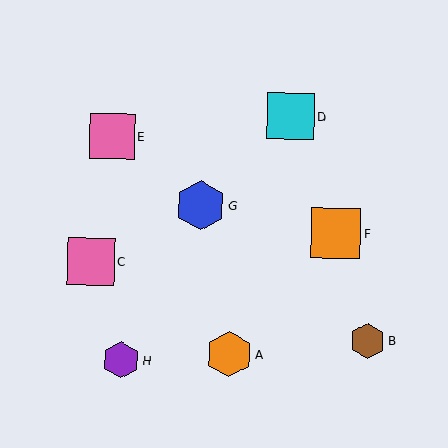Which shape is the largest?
The orange square (labeled F) is the largest.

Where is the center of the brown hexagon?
The center of the brown hexagon is at (367, 341).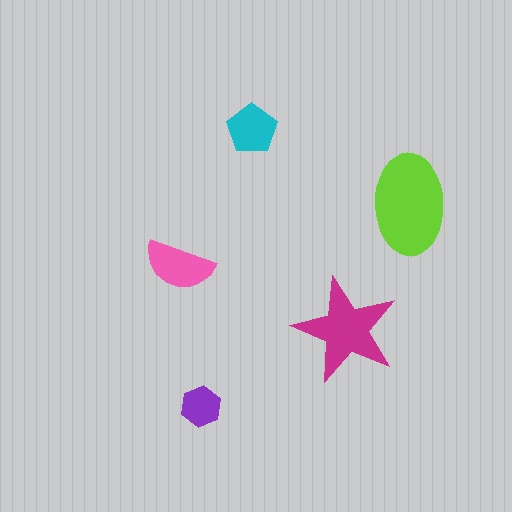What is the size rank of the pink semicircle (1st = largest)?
3rd.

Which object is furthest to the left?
The pink semicircle is leftmost.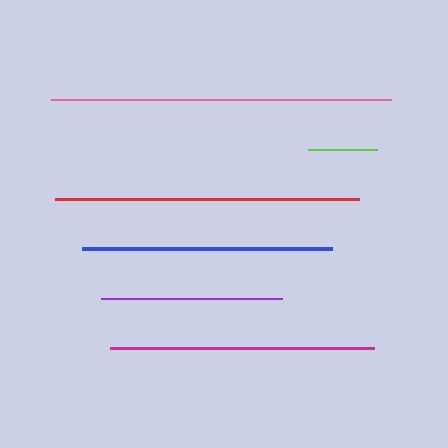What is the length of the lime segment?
The lime segment is approximately 70 pixels long.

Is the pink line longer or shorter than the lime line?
The pink line is longer than the lime line.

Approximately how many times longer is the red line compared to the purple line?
The red line is approximately 1.7 times the length of the purple line.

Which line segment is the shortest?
The lime line is the shortest at approximately 70 pixels.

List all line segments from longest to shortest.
From longest to shortest: pink, red, magenta, blue, purple, lime.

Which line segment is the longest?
The pink line is the longest at approximately 340 pixels.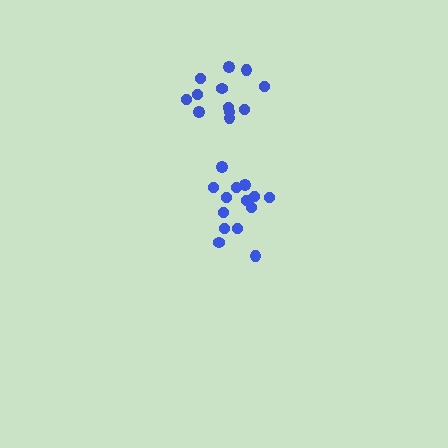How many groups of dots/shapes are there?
There are 2 groups.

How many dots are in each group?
Group 1: 14 dots, Group 2: 12 dots (26 total).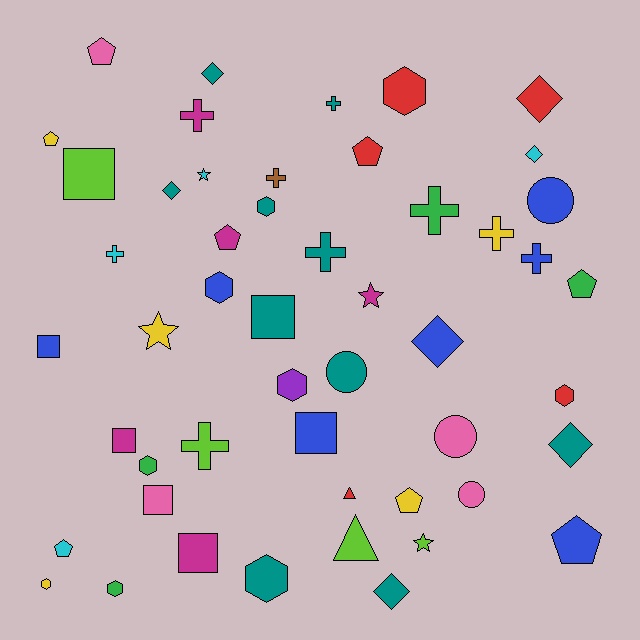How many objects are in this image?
There are 50 objects.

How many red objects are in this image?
There are 5 red objects.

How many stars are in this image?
There are 4 stars.